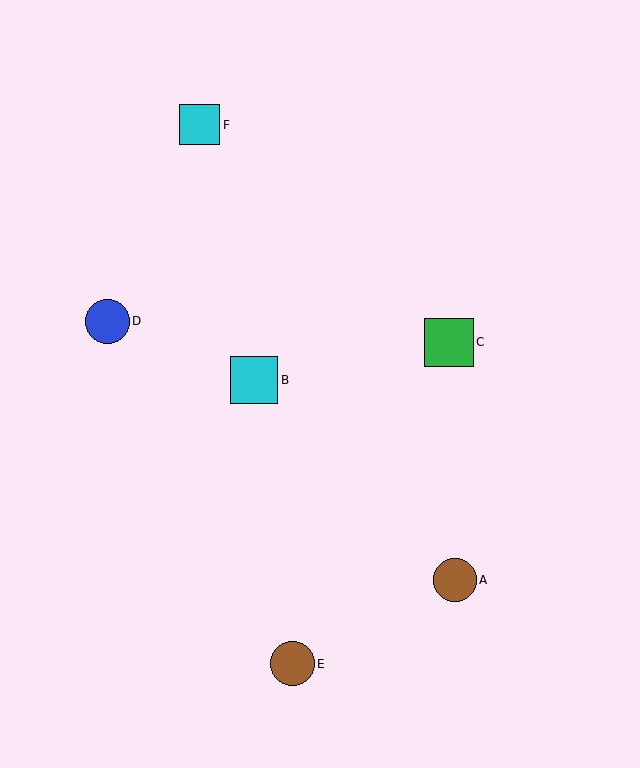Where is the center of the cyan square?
The center of the cyan square is at (254, 380).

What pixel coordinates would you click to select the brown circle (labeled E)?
Click at (292, 664) to select the brown circle E.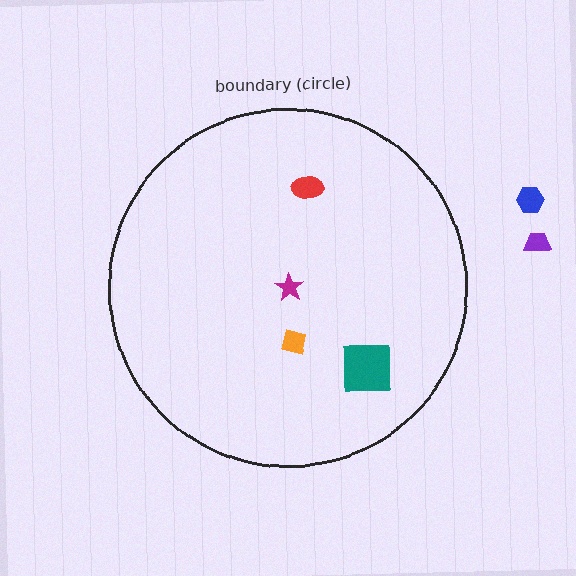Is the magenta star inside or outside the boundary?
Inside.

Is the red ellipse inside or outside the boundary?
Inside.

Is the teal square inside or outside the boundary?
Inside.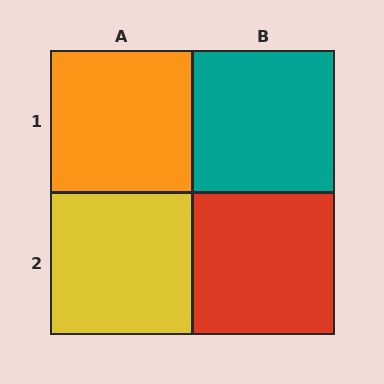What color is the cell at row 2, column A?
Yellow.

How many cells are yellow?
1 cell is yellow.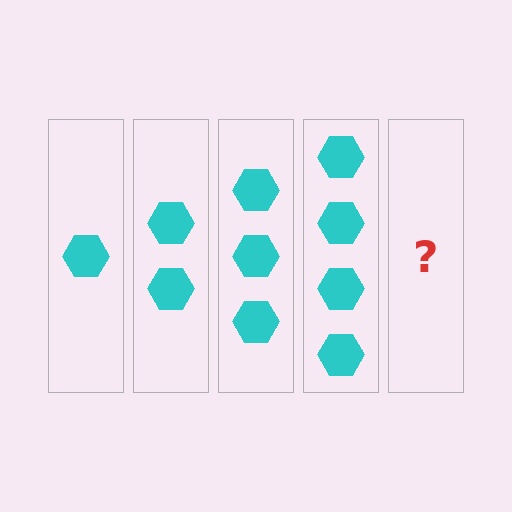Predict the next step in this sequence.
The next step is 5 hexagons.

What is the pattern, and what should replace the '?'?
The pattern is that each step adds one more hexagon. The '?' should be 5 hexagons.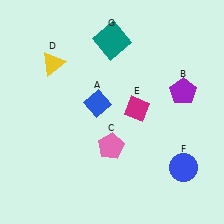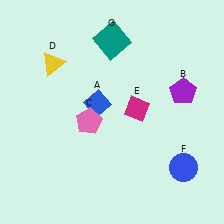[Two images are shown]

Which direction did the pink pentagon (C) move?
The pink pentagon (C) moved up.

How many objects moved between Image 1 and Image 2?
1 object moved between the two images.